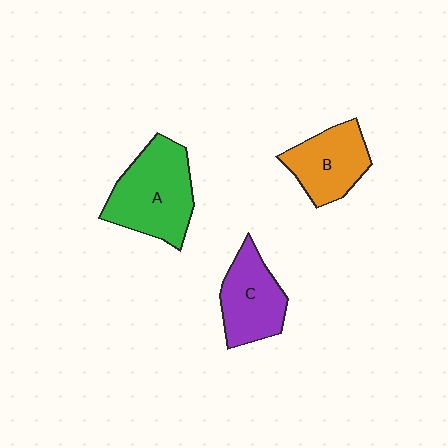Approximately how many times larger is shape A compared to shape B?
Approximately 1.4 times.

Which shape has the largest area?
Shape A (green).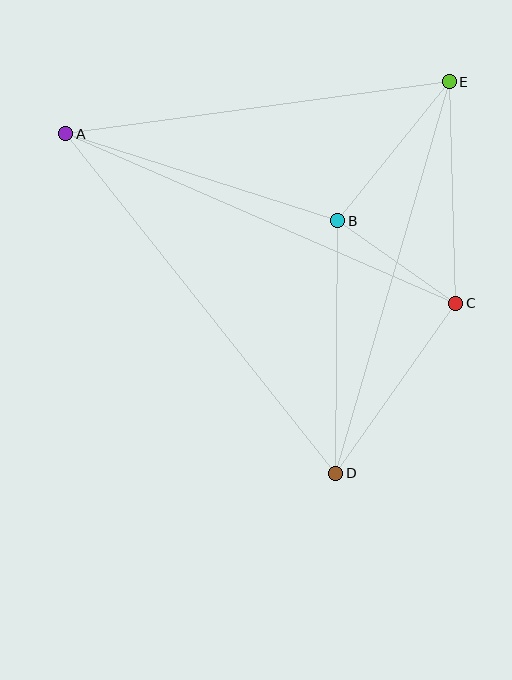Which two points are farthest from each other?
Points A and D are farthest from each other.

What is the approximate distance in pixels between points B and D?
The distance between B and D is approximately 252 pixels.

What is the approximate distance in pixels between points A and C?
The distance between A and C is approximately 425 pixels.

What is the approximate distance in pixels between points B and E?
The distance between B and E is approximately 178 pixels.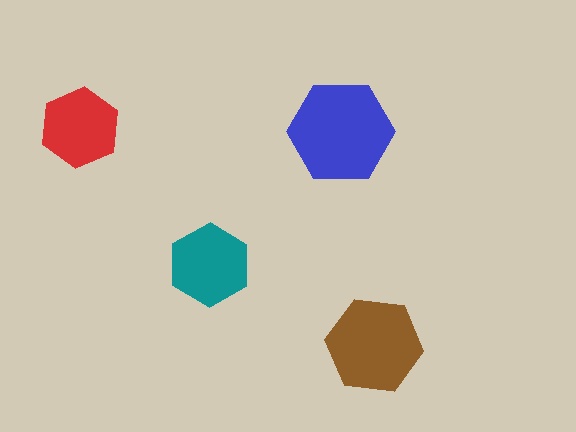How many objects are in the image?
There are 4 objects in the image.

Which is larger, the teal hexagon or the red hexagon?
The teal one.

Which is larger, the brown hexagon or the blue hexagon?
The blue one.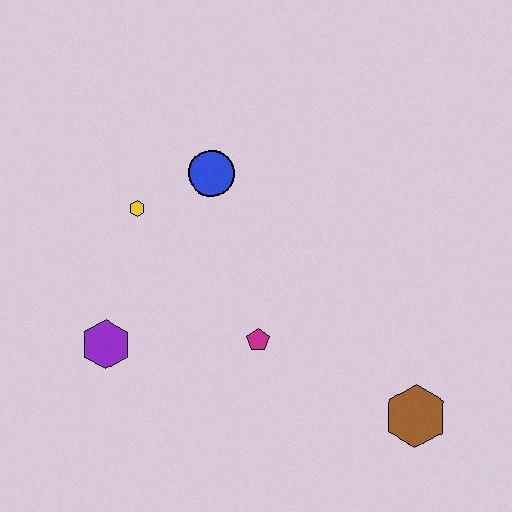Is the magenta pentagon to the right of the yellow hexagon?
Yes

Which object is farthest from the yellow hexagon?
The brown hexagon is farthest from the yellow hexagon.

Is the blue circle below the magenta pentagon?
No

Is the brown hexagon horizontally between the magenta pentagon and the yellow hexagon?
No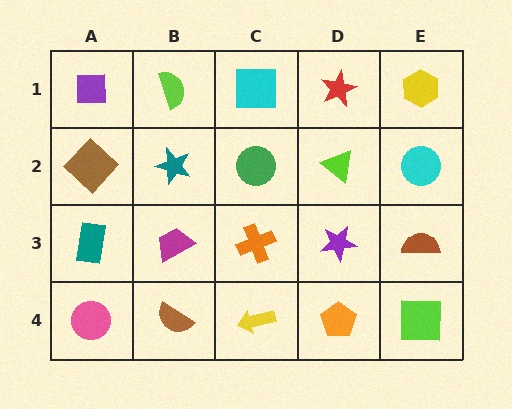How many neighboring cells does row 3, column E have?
3.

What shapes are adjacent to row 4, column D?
A purple star (row 3, column D), a yellow arrow (row 4, column C), a lime square (row 4, column E).